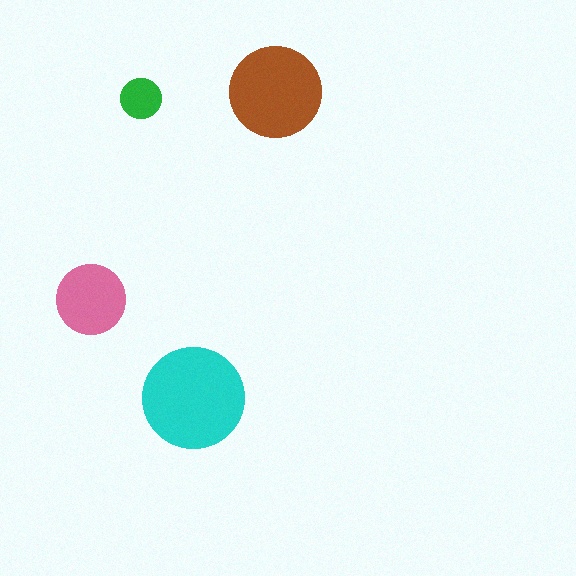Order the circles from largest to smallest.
the cyan one, the brown one, the pink one, the green one.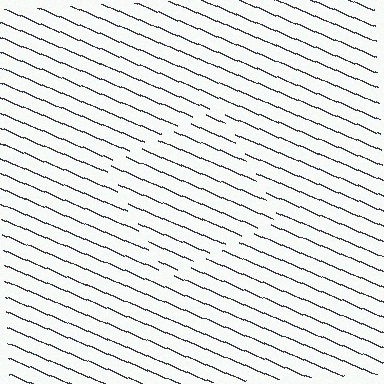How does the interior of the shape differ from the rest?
The interior of the shape contains the same grating, shifted by half a period — the contour is defined by the phase discontinuity where line-ends from the inner and outer gratings abut.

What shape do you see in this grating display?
An illusory square. The interior of the shape contains the same grating, shifted by half a period — the contour is defined by the phase discontinuity where line-ends from the inner and outer gratings abut.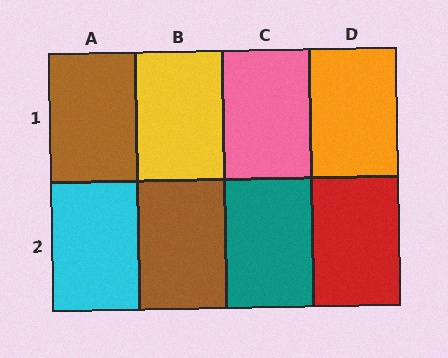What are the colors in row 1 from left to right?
Brown, yellow, pink, orange.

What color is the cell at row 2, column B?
Brown.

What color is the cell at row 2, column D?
Red.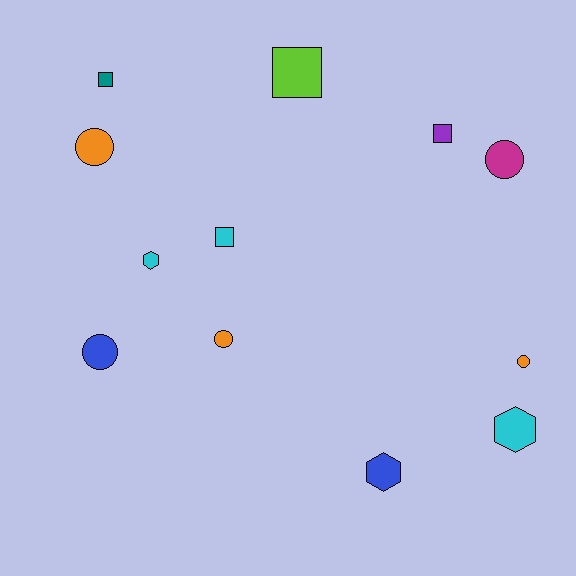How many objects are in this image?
There are 12 objects.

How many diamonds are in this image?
There are no diamonds.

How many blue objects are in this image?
There are 2 blue objects.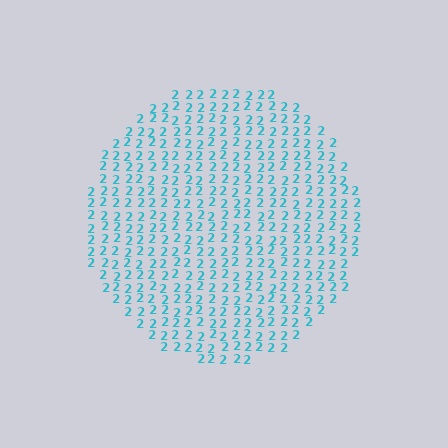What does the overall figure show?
The overall figure shows a circle.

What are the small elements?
The small elements are digit 2's.